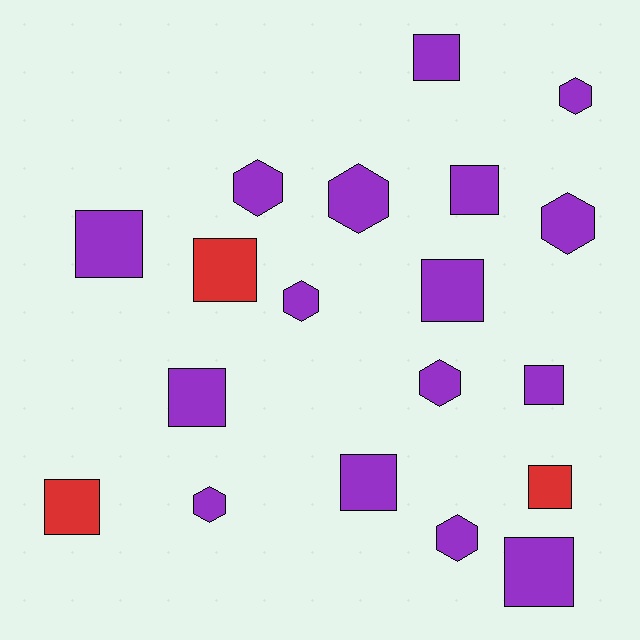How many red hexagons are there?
There are no red hexagons.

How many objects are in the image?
There are 19 objects.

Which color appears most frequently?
Purple, with 16 objects.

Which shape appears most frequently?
Square, with 11 objects.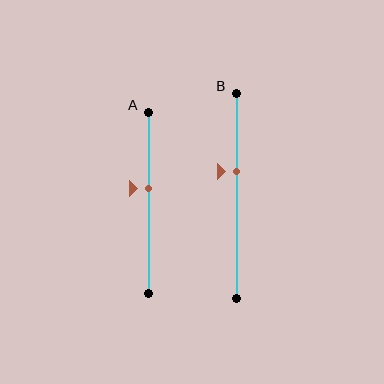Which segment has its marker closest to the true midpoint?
Segment A has its marker closest to the true midpoint.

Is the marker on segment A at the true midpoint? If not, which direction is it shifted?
No, the marker on segment A is shifted upward by about 8% of the segment length.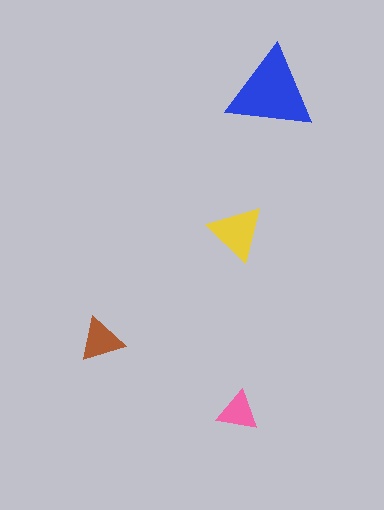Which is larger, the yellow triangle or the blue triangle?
The blue one.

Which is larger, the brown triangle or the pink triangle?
The brown one.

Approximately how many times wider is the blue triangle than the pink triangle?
About 2 times wider.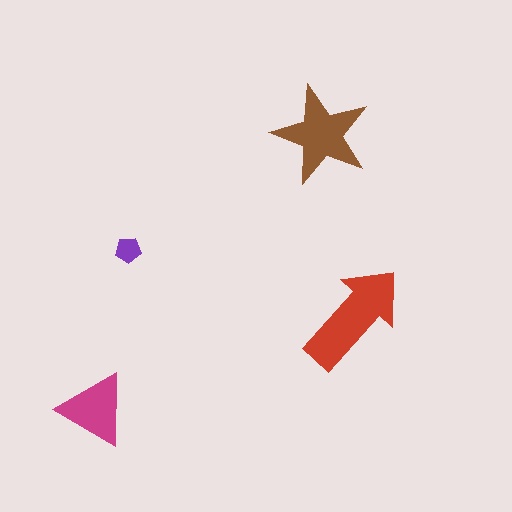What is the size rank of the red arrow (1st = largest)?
1st.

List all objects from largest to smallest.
The red arrow, the brown star, the magenta triangle, the purple pentagon.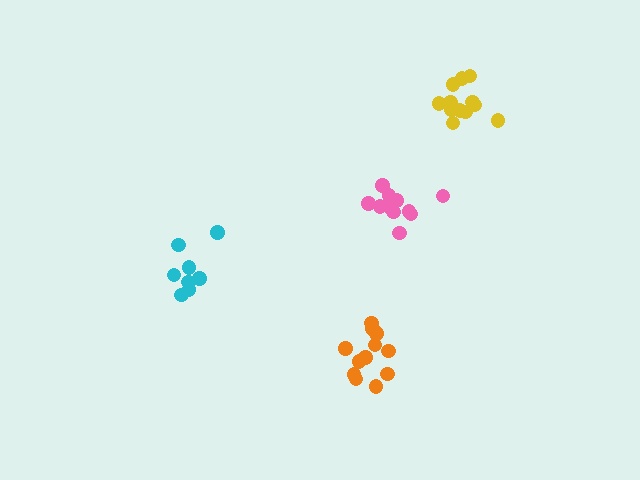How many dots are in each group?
Group 1: 12 dots, Group 2: 8 dots, Group 3: 13 dots, Group 4: 12 dots (45 total).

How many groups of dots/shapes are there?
There are 4 groups.